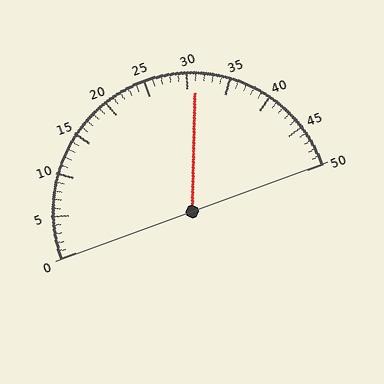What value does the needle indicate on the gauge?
The needle indicates approximately 31.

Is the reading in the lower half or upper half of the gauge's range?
The reading is in the upper half of the range (0 to 50).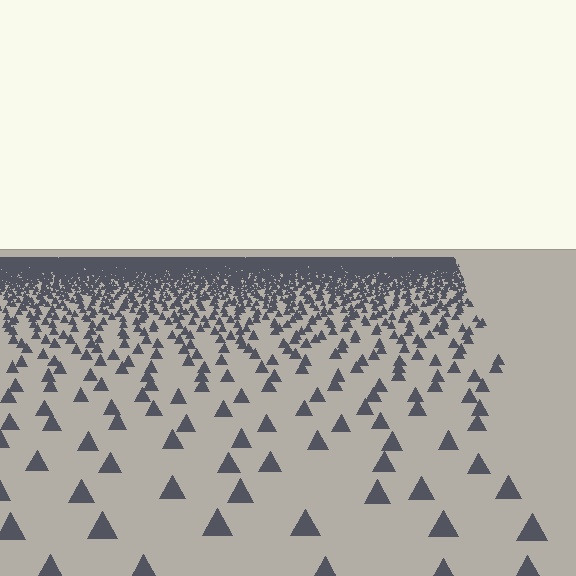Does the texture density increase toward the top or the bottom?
Density increases toward the top.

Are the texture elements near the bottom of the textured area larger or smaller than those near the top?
Larger. Near the bottom, elements are closer to the viewer and appear at a bigger on-screen size.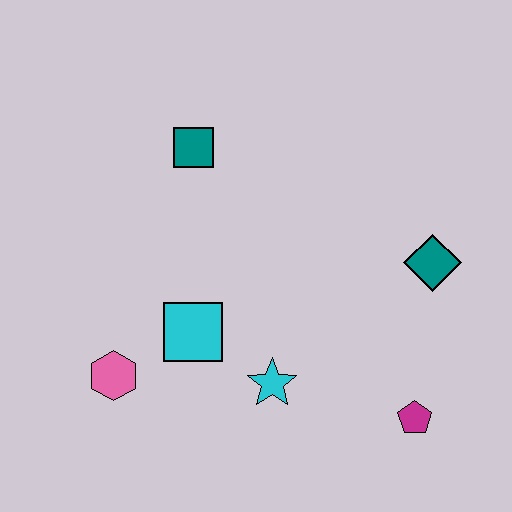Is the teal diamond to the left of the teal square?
No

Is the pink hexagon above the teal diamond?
No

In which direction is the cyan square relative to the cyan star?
The cyan square is to the left of the cyan star.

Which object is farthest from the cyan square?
The teal diamond is farthest from the cyan square.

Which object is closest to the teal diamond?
The magenta pentagon is closest to the teal diamond.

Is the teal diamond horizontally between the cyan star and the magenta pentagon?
No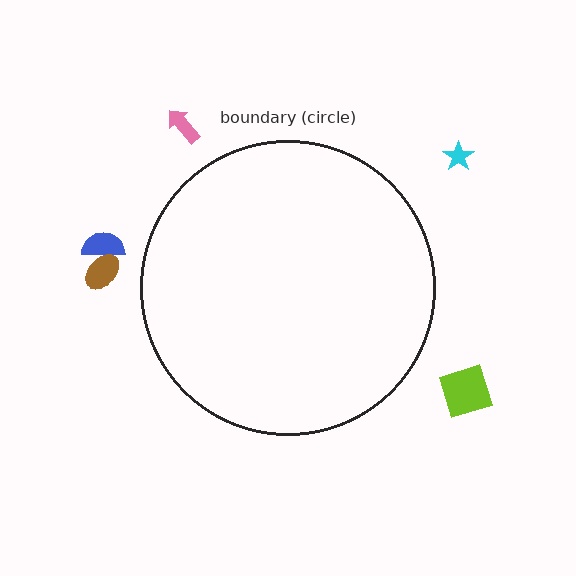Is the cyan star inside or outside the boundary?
Outside.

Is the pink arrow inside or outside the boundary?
Outside.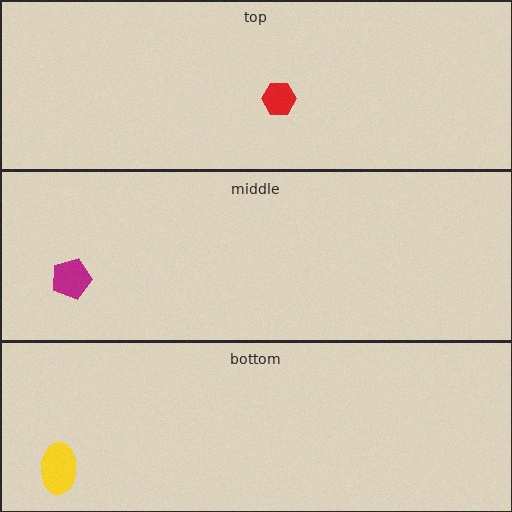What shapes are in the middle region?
The magenta pentagon.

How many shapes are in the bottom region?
1.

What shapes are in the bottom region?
The yellow ellipse.